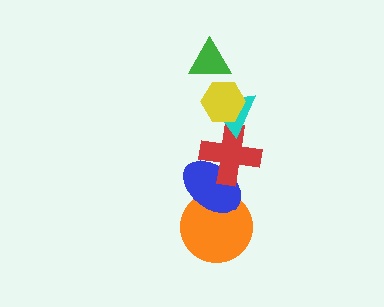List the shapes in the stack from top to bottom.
From top to bottom: the green triangle, the yellow hexagon, the cyan triangle, the red cross, the blue ellipse, the orange circle.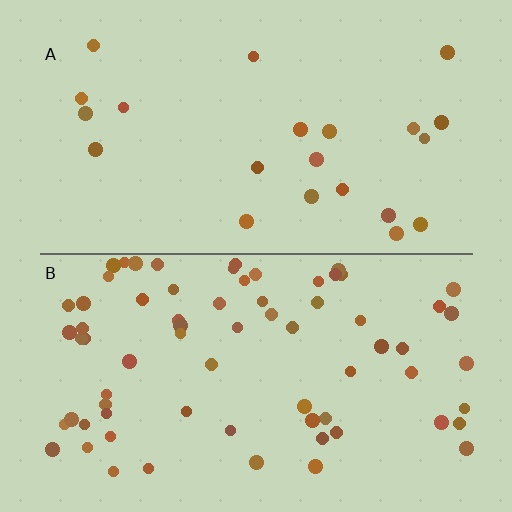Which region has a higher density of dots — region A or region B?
B (the bottom).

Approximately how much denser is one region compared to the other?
Approximately 3.2× — region B over region A.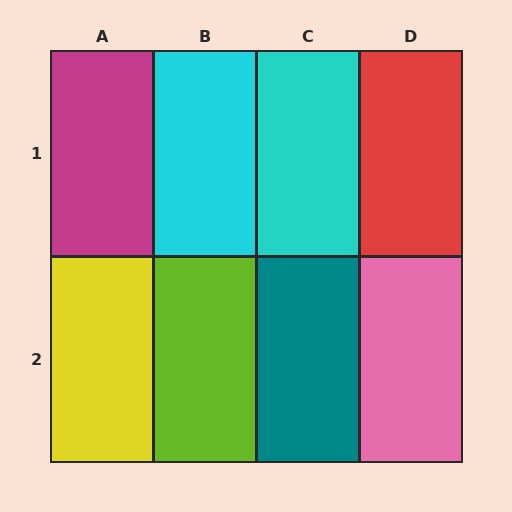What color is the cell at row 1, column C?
Cyan.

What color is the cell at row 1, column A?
Magenta.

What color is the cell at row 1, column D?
Red.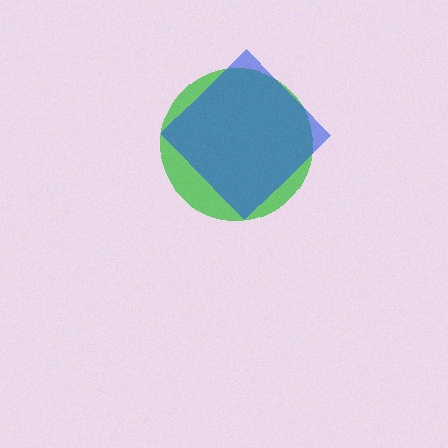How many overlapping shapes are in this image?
There are 2 overlapping shapes in the image.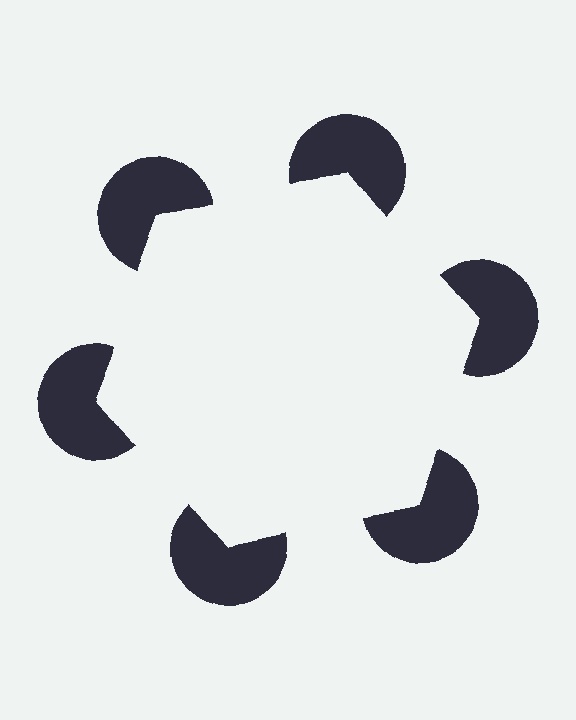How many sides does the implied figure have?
6 sides.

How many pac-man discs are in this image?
There are 6 — one at each vertex of the illusory hexagon.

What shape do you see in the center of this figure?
An illusory hexagon — its edges are inferred from the aligned wedge cuts in the pac-man discs, not physically drawn.